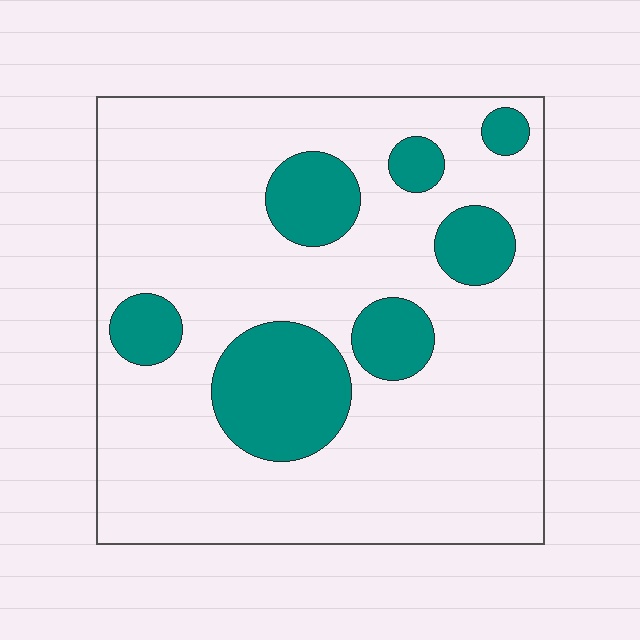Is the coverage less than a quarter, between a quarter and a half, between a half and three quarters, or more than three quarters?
Less than a quarter.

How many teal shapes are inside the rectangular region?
7.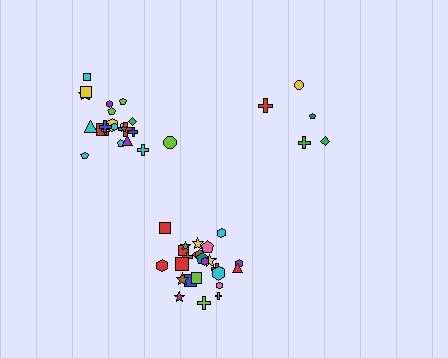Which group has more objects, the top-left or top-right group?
The top-left group.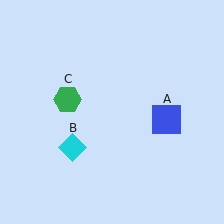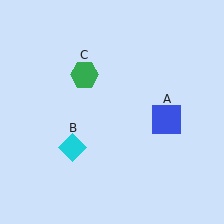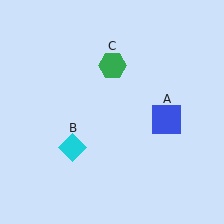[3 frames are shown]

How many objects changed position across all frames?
1 object changed position: green hexagon (object C).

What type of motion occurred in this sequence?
The green hexagon (object C) rotated clockwise around the center of the scene.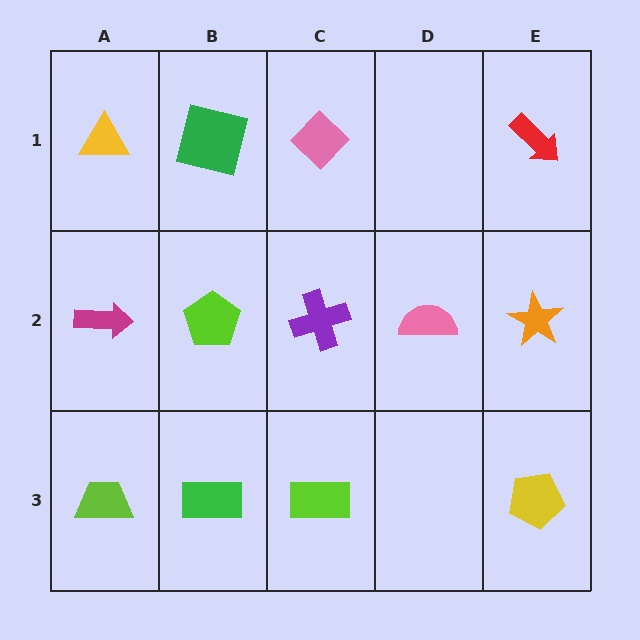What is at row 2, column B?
A lime pentagon.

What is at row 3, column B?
A green rectangle.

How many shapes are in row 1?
4 shapes.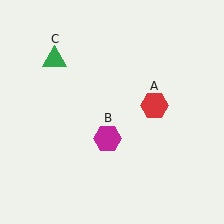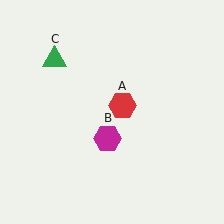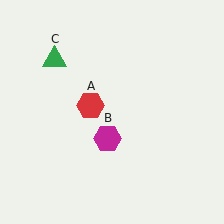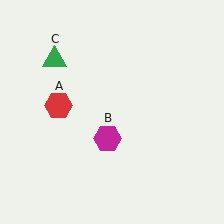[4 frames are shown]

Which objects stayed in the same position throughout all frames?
Magenta hexagon (object B) and green triangle (object C) remained stationary.